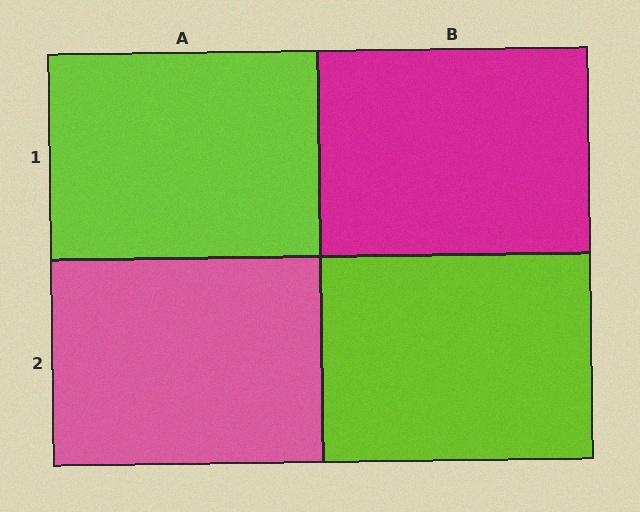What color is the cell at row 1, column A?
Lime.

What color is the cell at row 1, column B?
Magenta.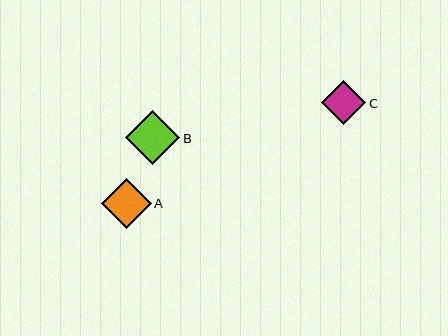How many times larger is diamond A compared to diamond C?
Diamond A is approximately 1.1 times the size of diamond C.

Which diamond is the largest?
Diamond B is the largest with a size of approximately 54 pixels.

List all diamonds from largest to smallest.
From largest to smallest: B, A, C.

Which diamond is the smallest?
Diamond C is the smallest with a size of approximately 44 pixels.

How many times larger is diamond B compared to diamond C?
Diamond B is approximately 1.2 times the size of diamond C.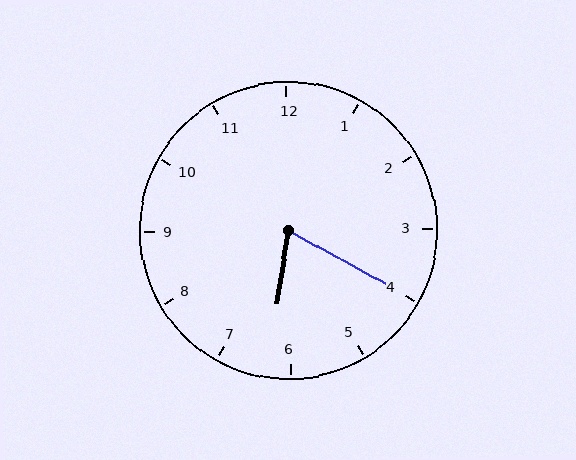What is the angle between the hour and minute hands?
Approximately 70 degrees.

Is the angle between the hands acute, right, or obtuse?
It is acute.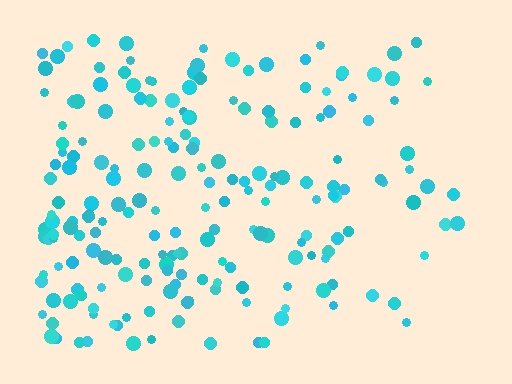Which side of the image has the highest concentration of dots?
The left.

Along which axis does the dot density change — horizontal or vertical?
Horizontal.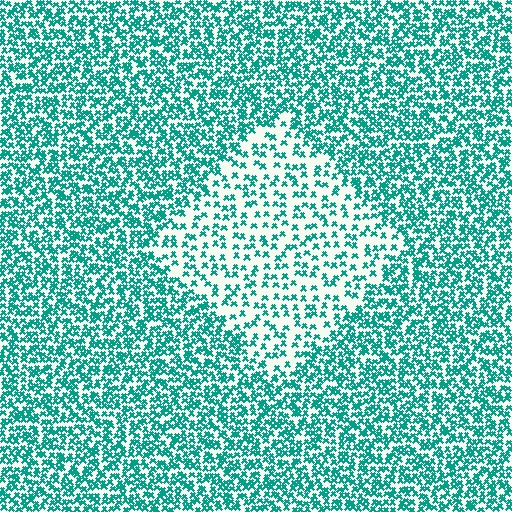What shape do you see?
I see a diamond.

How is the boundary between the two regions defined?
The boundary is defined by a change in element density (approximately 2.2x ratio). All elements are the same color, size, and shape.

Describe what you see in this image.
The image contains small teal elements arranged at two different densities. A diamond-shaped region is visible where the elements are less densely packed than the surrounding area.